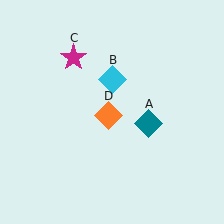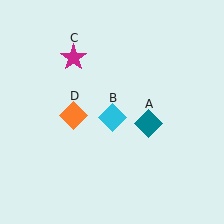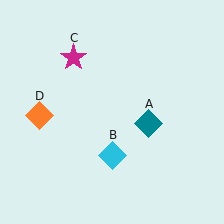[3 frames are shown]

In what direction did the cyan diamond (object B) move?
The cyan diamond (object B) moved down.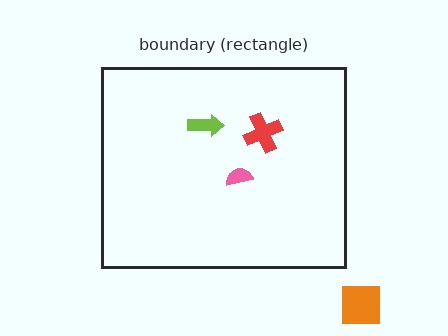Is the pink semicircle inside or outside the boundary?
Inside.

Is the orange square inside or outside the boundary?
Outside.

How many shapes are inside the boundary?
3 inside, 1 outside.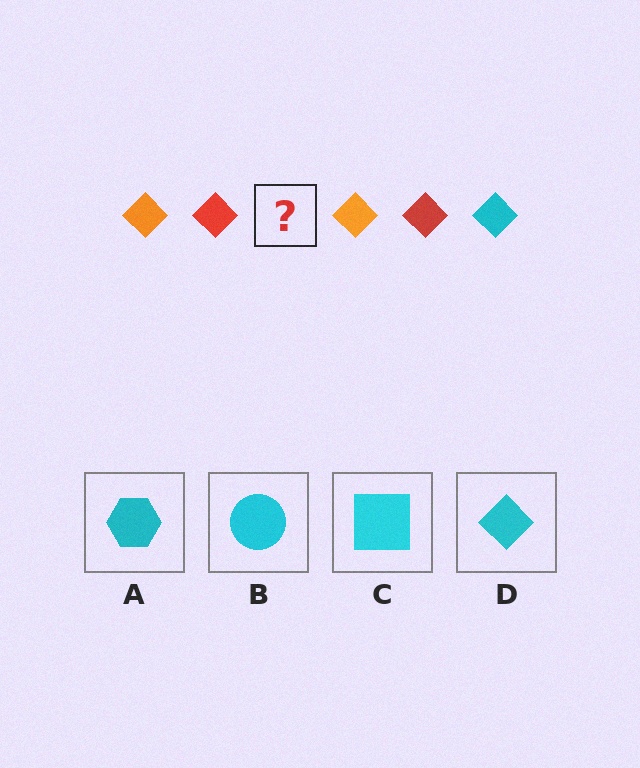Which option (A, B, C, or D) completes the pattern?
D.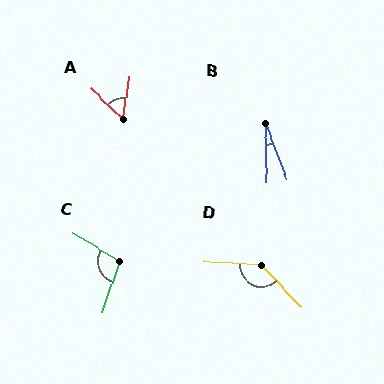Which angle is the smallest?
B, at approximately 20 degrees.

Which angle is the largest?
D, at approximately 137 degrees.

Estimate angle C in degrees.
Approximately 101 degrees.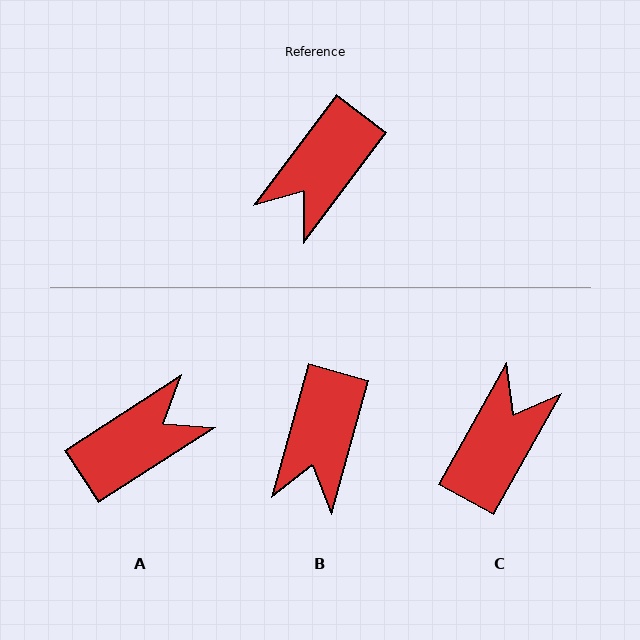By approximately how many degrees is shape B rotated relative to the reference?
Approximately 22 degrees counter-clockwise.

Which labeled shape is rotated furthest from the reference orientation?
C, about 172 degrees away.